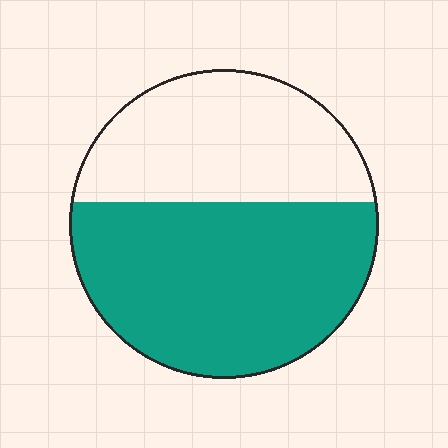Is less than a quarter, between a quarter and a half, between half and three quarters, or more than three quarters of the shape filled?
Between half and three quarters.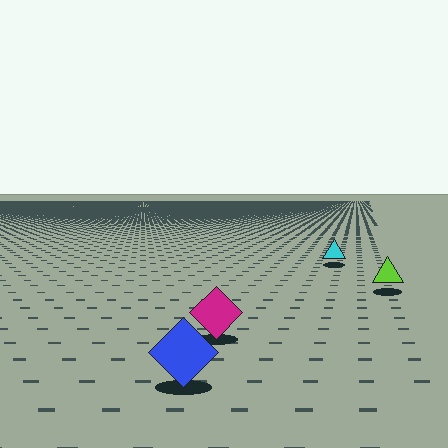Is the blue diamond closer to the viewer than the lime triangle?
Yes. The blue diamond is closer — you can tell from the texture gradient: the ground texture is coarser near it.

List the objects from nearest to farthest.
From nearest to farthest: the blue diamond, the magenta diamond, the lime triangle, the cyan triangle.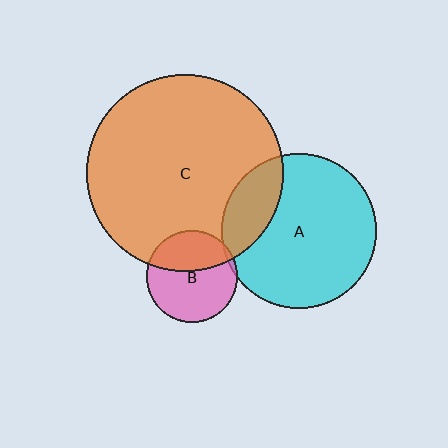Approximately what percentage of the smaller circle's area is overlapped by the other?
Approximately 20%.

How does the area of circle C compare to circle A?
Approximately 1.6 times.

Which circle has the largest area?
Circle C (orange).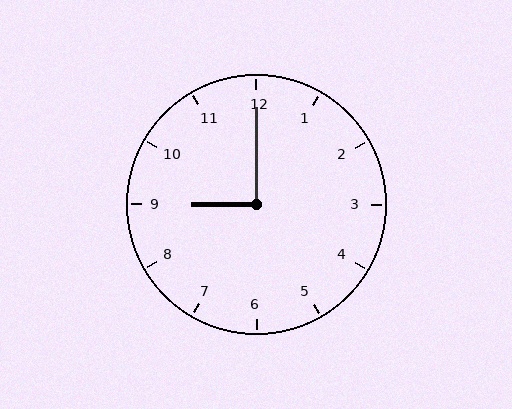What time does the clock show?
9:00.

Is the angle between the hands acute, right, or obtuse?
It is right.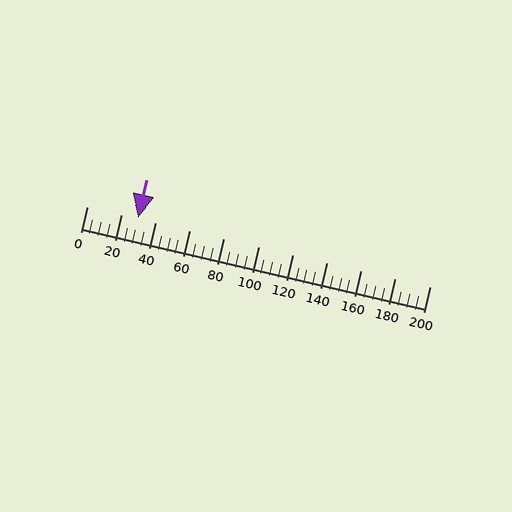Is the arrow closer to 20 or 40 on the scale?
The arrow is closer to 40.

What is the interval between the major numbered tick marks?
The major tick marks are spaced 20 units apart.